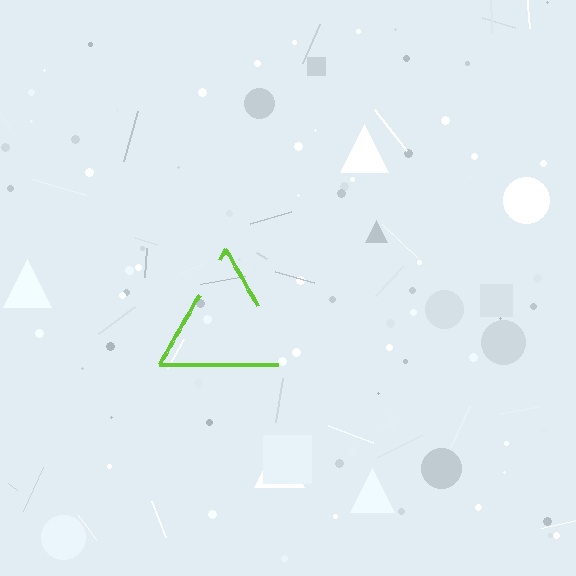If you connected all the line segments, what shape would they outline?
They would outline a triangle.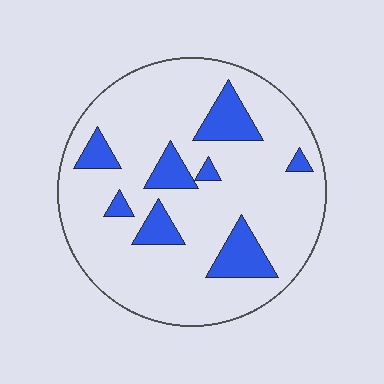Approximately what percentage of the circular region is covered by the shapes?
Approximately 15%.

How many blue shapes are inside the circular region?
8.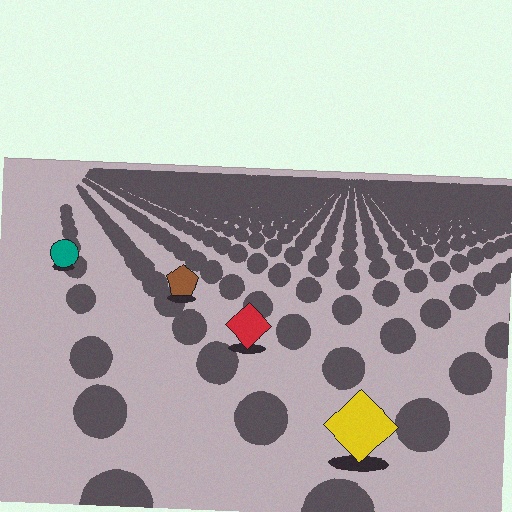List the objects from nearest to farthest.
From nearest to farthest: the yellow diamond, the red diamond, the brown pentagon, the teal circle.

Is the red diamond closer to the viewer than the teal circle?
Yes. The red diamond is closer — you can tell from the texture gradient: the ground texture is coarser near it.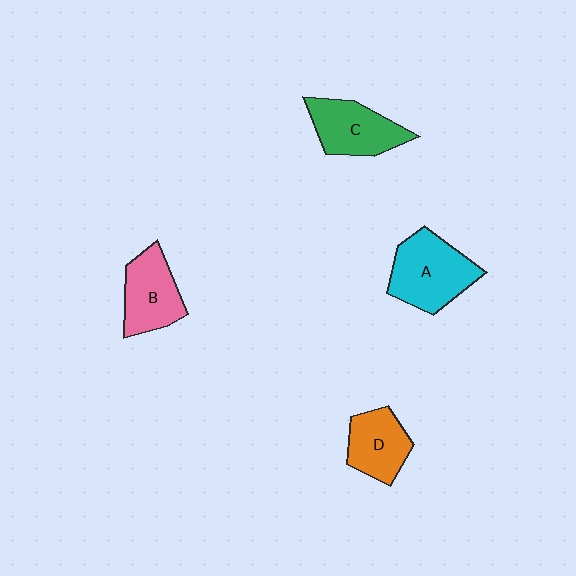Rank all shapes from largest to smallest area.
From largest to smallest: A (cyan), C (green), B (pink), D (orange).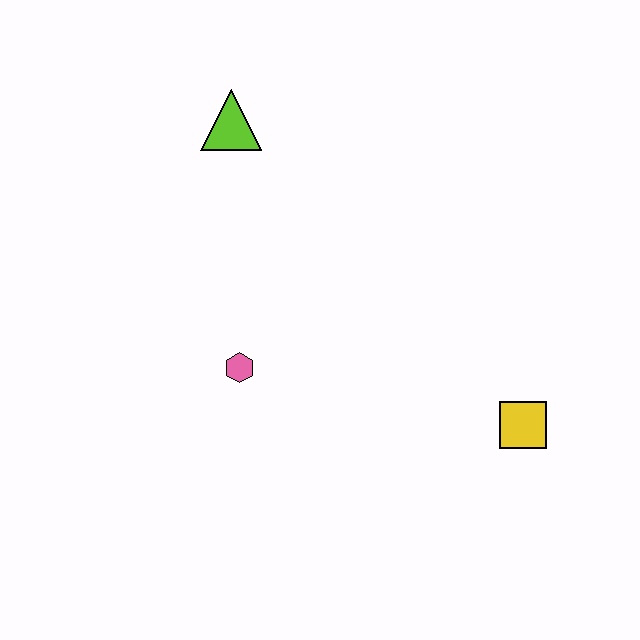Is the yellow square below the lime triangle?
Yes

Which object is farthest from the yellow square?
The lime triangle is farthest from the yellow square.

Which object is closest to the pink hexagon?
The lime triangle is closest to the pink hexagon.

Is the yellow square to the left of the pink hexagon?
No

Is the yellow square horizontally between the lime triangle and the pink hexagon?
No